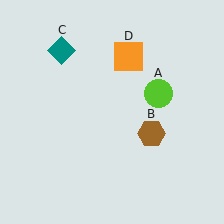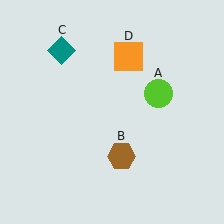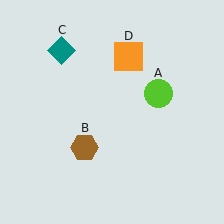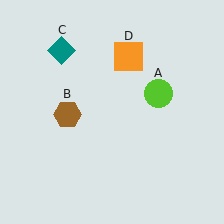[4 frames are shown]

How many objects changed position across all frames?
1 object changed position: brown hexagon (object B).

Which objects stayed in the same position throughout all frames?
Lime circle (object A) and teal diamond (object C) and orange square (object D) remained stationary.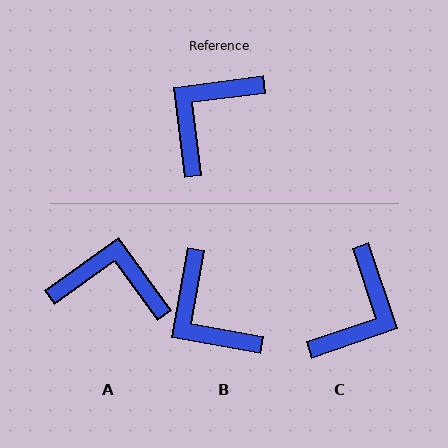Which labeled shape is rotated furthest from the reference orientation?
C, about 168 degrees away.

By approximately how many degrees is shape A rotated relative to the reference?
Approximately 61 degrees clockwise.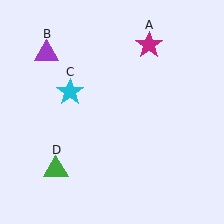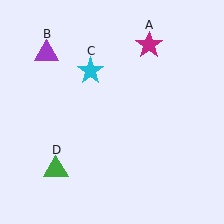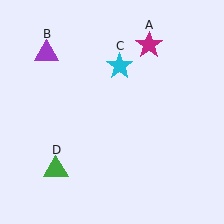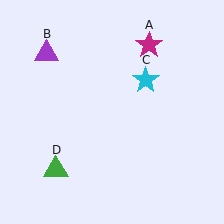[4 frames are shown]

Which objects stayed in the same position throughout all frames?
Magenta star (object A) and purple triangle (object B) and green triangle (object D) remained stationary.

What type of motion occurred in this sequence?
The cyan star (object C) rotated clockwise around the center of the scene.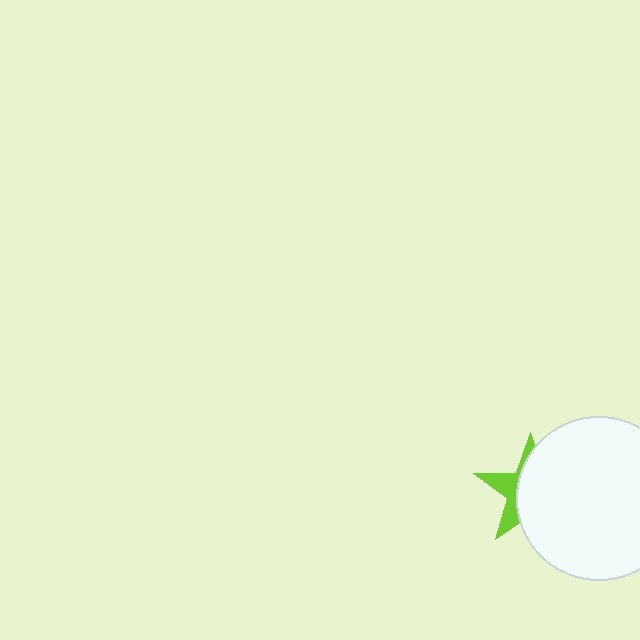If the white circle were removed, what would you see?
You would see the complete lime star.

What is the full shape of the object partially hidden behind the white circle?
The partially hidden object is a lime star.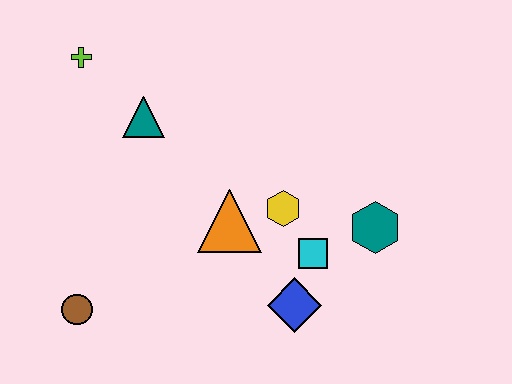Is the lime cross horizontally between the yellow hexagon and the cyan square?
No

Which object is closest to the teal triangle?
The lime cross is closest to the teal triangle.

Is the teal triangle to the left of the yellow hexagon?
Yes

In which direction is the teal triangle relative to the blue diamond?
The teal triangle is above the blue diamond.